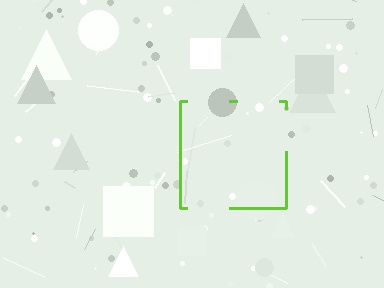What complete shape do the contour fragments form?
The contour fragments form a square.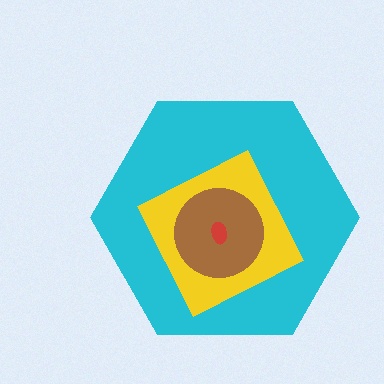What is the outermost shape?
The cyan hexagon.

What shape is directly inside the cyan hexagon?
The yellow square.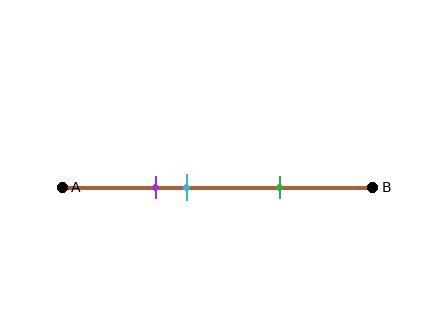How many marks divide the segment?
There are 3 marks dividing the segment.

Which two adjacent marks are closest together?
The purple and cyan marks are the closest adjacent pair.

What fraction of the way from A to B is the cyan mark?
The cyan mark is approximately 40% (0.4) of the way from A to B.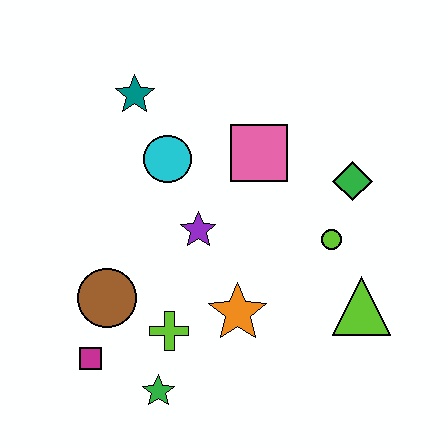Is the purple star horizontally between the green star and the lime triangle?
Yes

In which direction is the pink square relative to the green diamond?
The pink square is to the left of the green diamond.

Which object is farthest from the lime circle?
The magenta square is farthest from the lime circle.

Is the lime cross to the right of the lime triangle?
No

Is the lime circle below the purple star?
Yes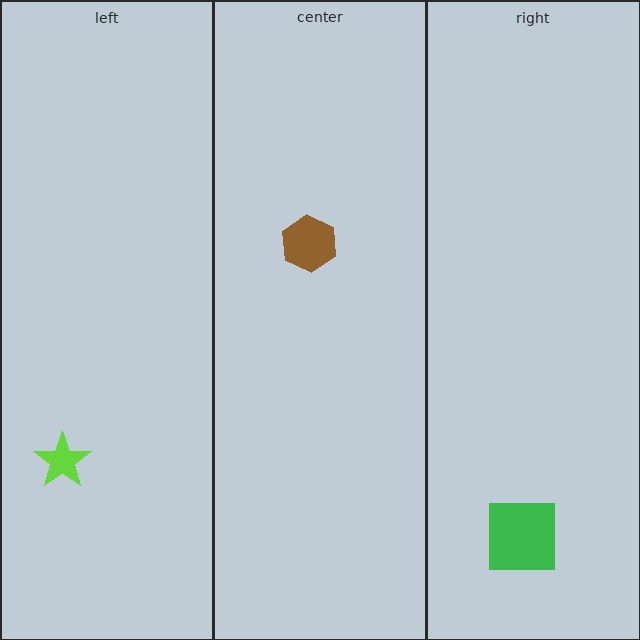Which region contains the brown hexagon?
The center region.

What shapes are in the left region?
The lime star.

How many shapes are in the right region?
1.